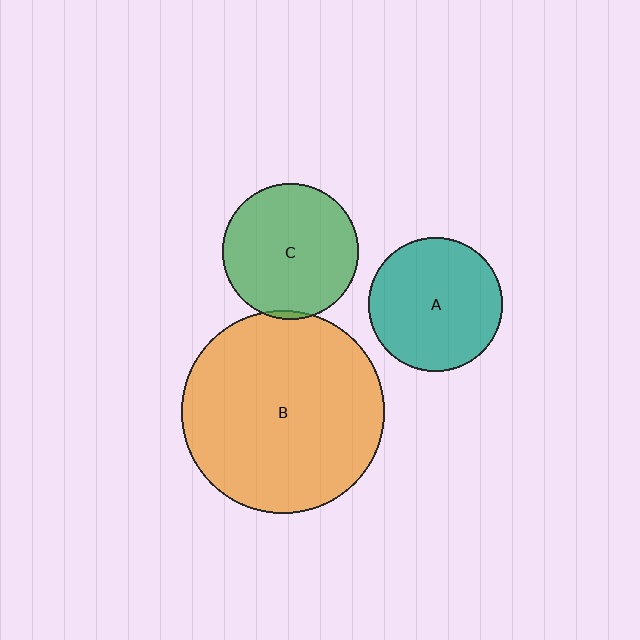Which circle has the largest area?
Circle B (orange).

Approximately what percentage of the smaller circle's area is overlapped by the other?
Approximately 5%.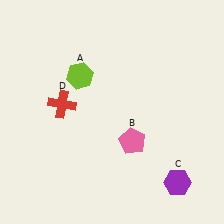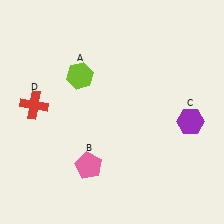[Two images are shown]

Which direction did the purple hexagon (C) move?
The purple hexagon (C) moved up.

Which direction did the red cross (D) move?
The red cross (D) moved left.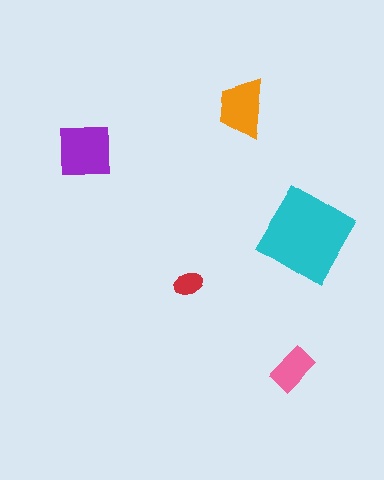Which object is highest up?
The orange trapezoid is topmost.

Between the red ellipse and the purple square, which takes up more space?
The purple square.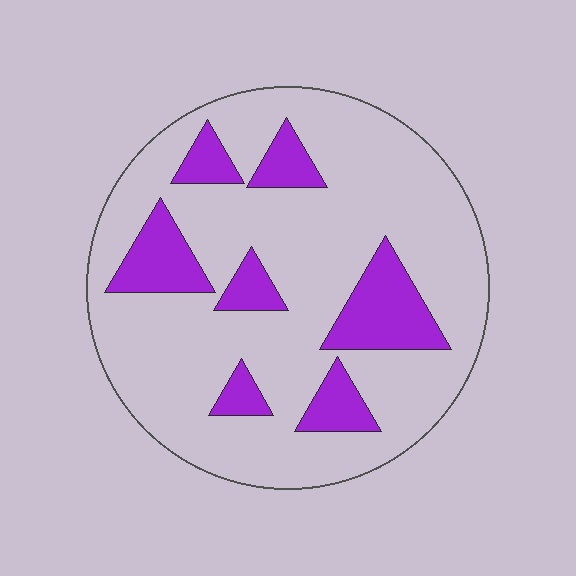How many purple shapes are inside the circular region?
7.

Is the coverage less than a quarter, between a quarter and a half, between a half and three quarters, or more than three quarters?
Less than a quarter.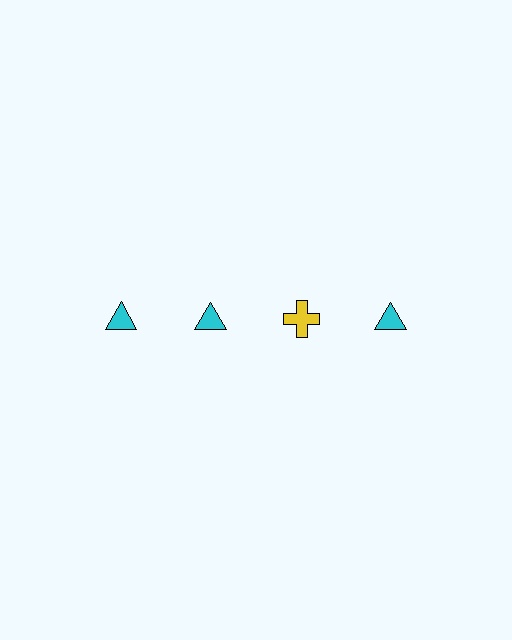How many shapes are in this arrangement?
There are 4 shapes arranged in a grid pattern.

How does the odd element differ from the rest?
It differs in both color (yellow instead of cyan) and shape (cross instead of triangle).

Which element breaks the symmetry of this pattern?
The yellow cross in the top row, center column breaks the symmetry. All other shapes are cyan triangles.